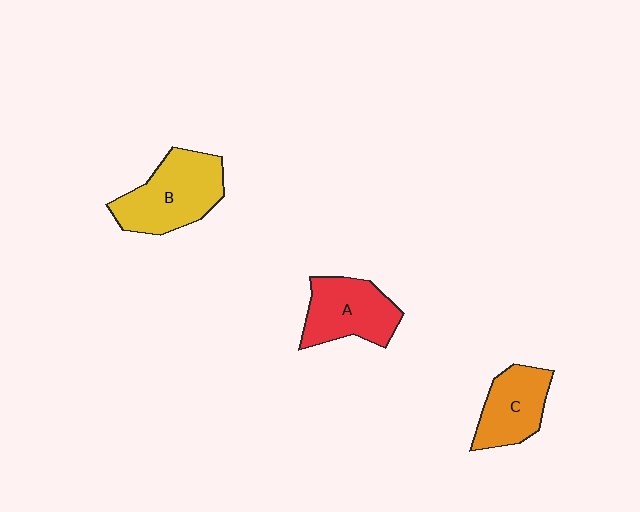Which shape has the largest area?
Shape B (yellow).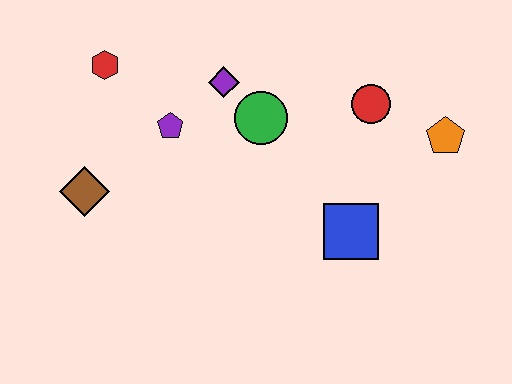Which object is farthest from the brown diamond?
The orange pentagon is farthest from the brown diamond.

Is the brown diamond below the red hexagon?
Yes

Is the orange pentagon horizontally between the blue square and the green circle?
No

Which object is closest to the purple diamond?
The green circle is closest to the purple diamond.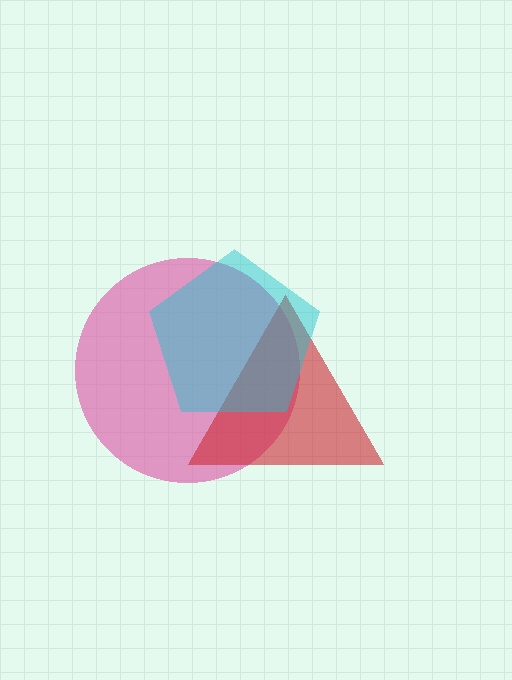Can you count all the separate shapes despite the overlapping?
Yes, there are 3 separate shapes.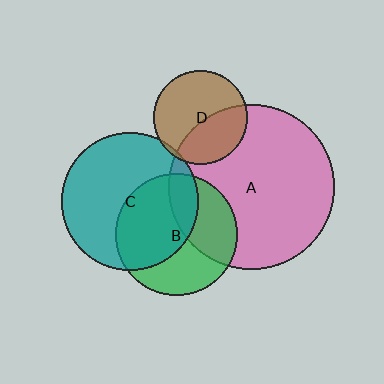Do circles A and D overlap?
Yes.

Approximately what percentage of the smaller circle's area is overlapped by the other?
Approximately 40%.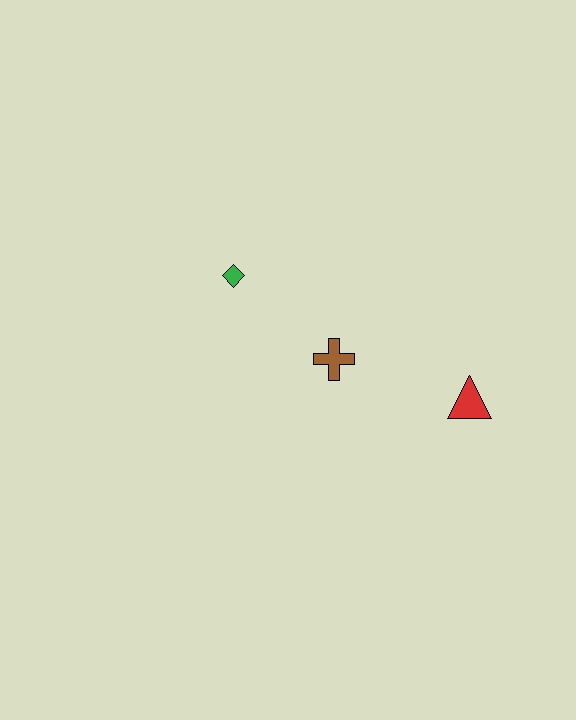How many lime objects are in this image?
There are no lime objects.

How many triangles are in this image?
There is 1 triangle.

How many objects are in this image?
There are 3 objects.